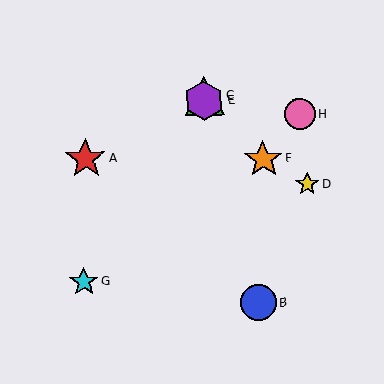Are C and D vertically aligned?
No, C is at x≈204 and D is at x≈307.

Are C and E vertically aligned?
Yes, both are at x≈204.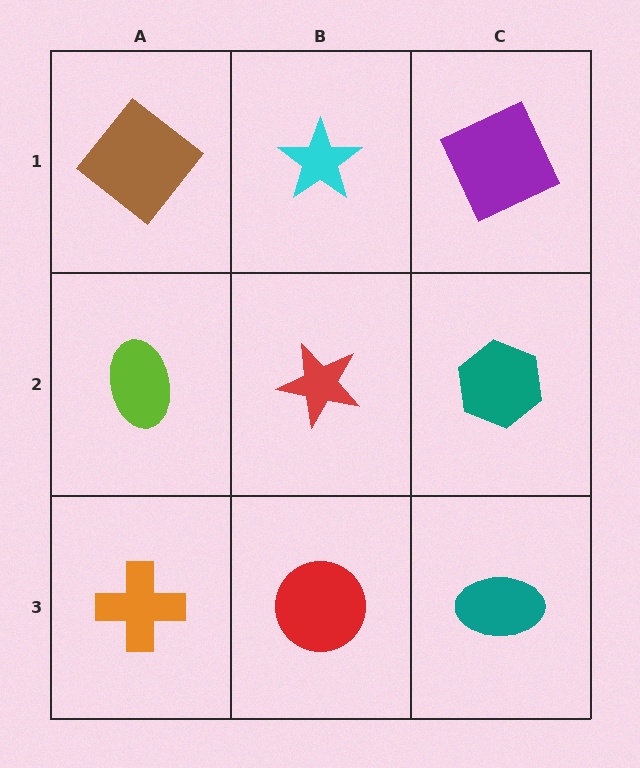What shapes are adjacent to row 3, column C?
A teal hexagon (row 2, column C), a red circle (row 3, column B).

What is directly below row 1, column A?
A lime ellipse.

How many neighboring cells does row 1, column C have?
2.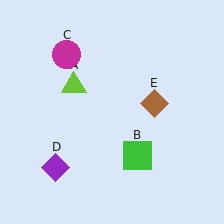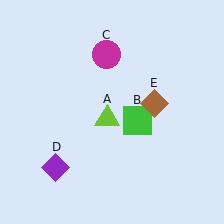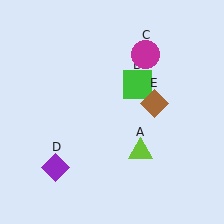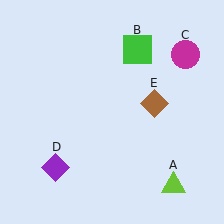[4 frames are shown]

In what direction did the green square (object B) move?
The green square (object B) moved up.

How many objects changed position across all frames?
3 objects changed position: lime triangle (object A), green square (object B), magenta circle (object C).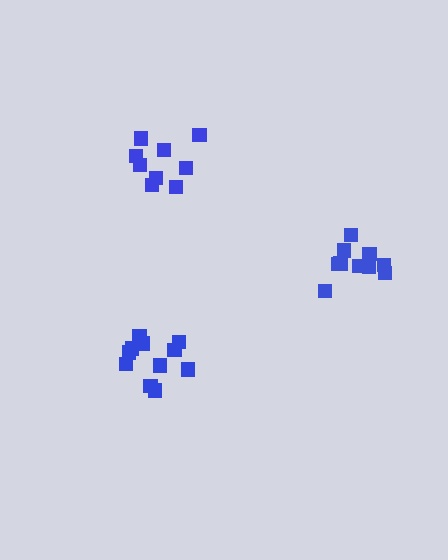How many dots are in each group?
Group 1: 11 dots, Group 2: 9 dots, Group 3: 10 dots (30 total).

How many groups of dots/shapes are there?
There are 3 groups.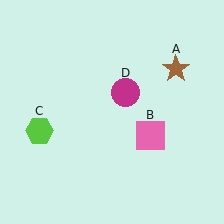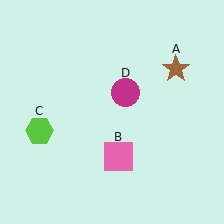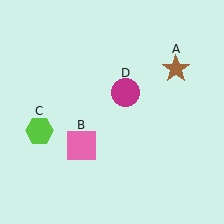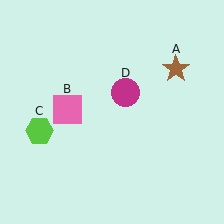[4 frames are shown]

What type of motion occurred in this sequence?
The pink square (object B) rotated clockwise around the center of the scene.